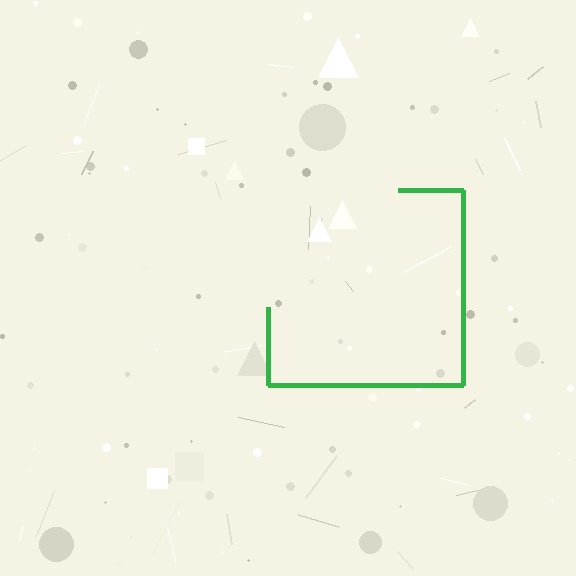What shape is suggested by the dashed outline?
The dashed outline suggests a square.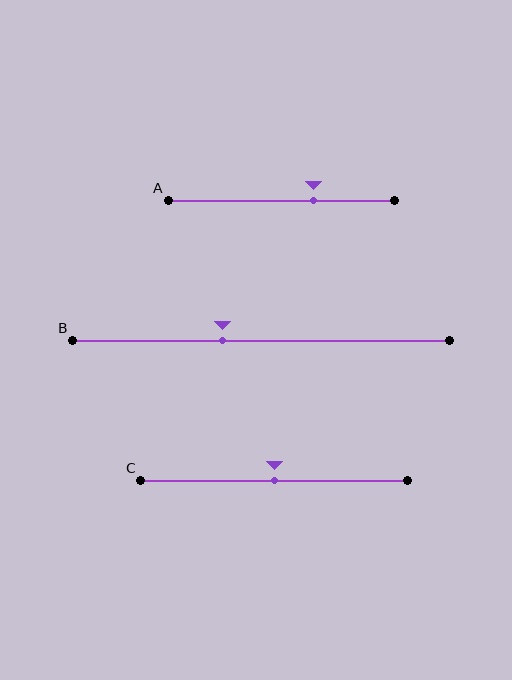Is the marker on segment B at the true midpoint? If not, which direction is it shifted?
No, the marker on segment B is shifted to the left by about 10% of the segment length.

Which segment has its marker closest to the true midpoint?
Segment C has its marker closest to the true midpoint.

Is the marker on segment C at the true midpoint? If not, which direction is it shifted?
Yes, the marker on segment C is at the true midpoint.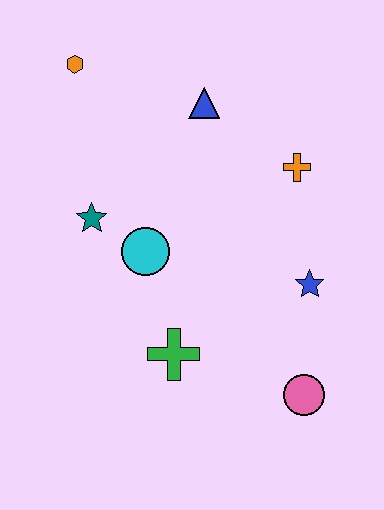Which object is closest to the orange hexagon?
The blue triangle is closest to the orange hexagon.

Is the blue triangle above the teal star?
Yes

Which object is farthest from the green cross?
The orange hexagon is farthest from the green cross.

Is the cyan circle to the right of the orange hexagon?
Yes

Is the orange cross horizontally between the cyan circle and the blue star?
Yes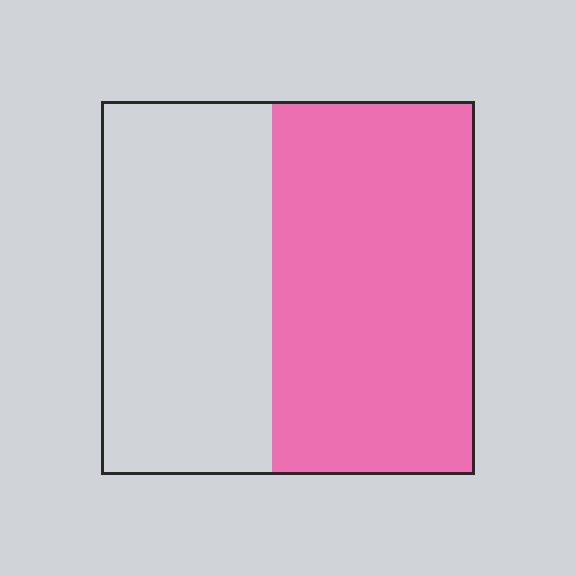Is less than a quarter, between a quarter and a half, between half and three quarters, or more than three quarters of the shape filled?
Between half and three quarters.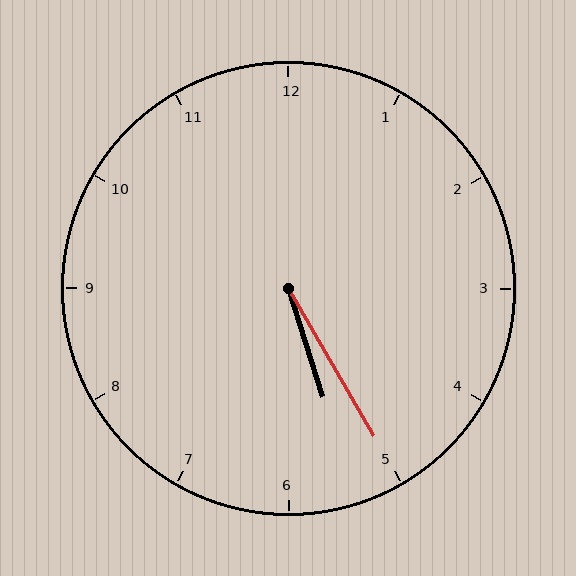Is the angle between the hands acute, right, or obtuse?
It is acute.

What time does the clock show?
5:25.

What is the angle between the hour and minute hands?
Approximately 12 degrees.